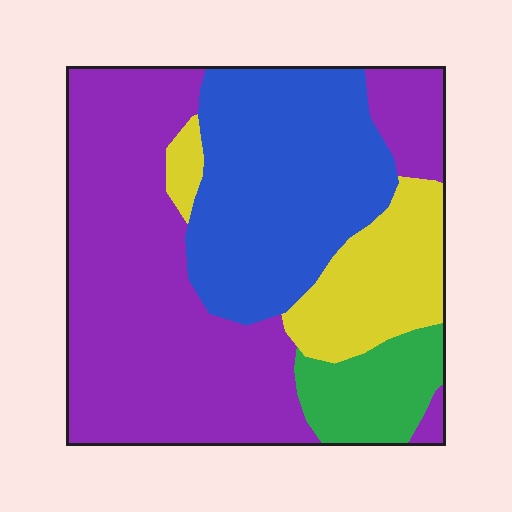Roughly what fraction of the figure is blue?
Blue takes up about one quarter (1/4) of the figure.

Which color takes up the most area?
Purple, at roughly 50%.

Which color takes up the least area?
Green, at roughly 10%.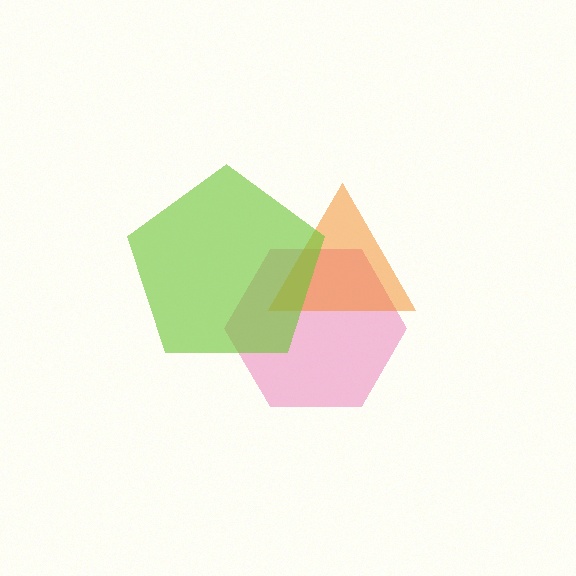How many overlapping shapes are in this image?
There are 3 overlapping shapes in the image.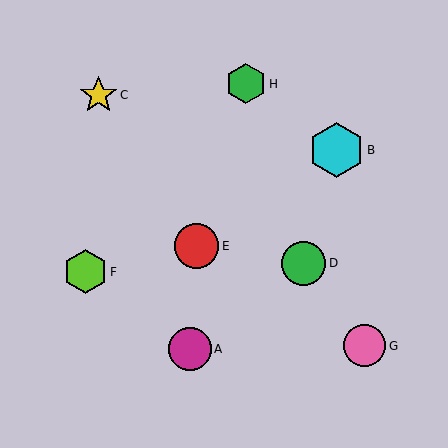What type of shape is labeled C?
Shape C is a yellow star.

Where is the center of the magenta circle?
The center of the magenta circle is at (190, 349).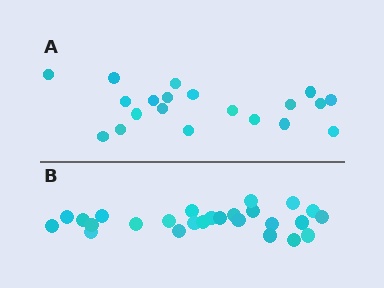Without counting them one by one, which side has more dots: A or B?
Region B (the bottom region) has more dots.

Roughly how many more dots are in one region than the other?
Region B has about 6 more dots than region A.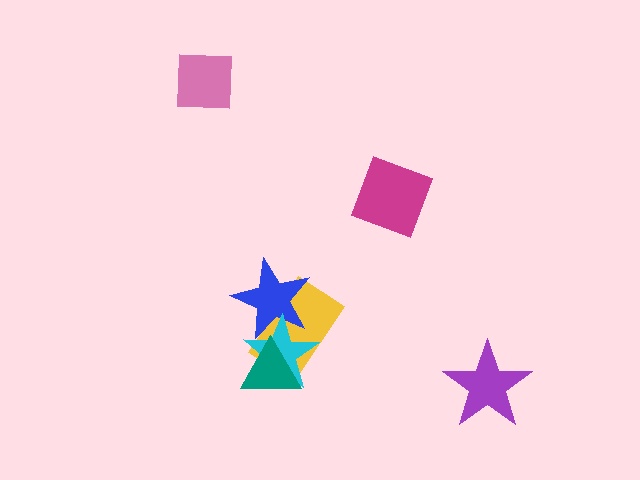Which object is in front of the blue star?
The cyan star is in front of the blue star.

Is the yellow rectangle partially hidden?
Yes, it is partially covered by another shape.